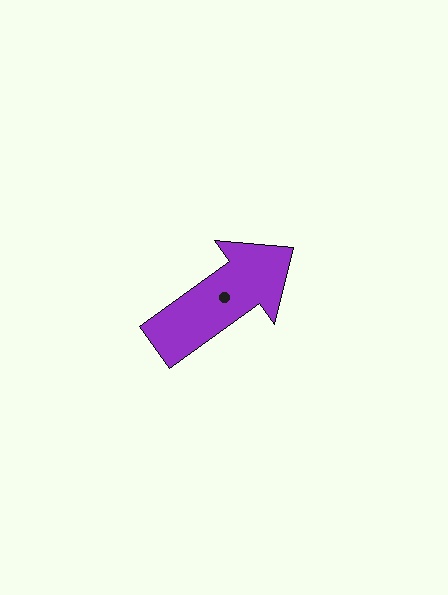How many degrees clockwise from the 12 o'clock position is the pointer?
Approximately 54 degrees.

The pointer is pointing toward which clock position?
Roughly 2 o'clock.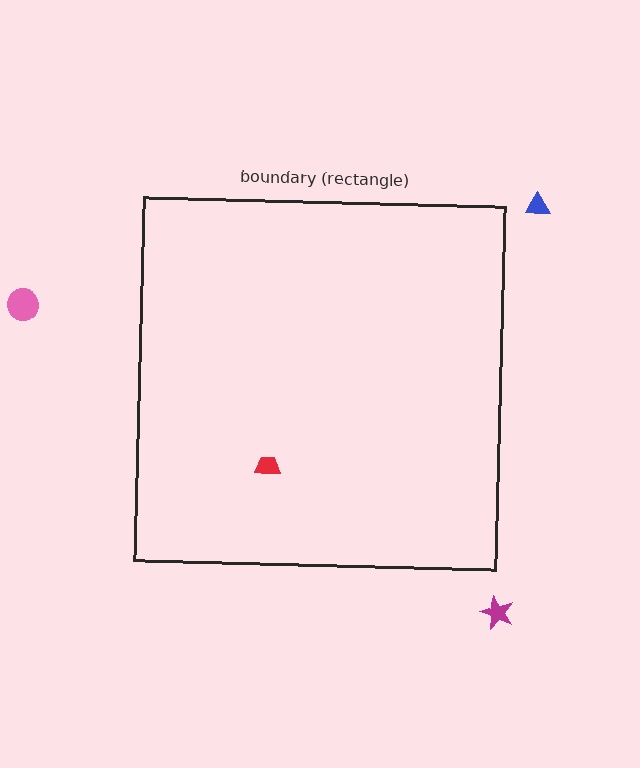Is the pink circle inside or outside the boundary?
Outside.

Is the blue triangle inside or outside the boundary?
Outside.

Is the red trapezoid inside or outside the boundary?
Inside.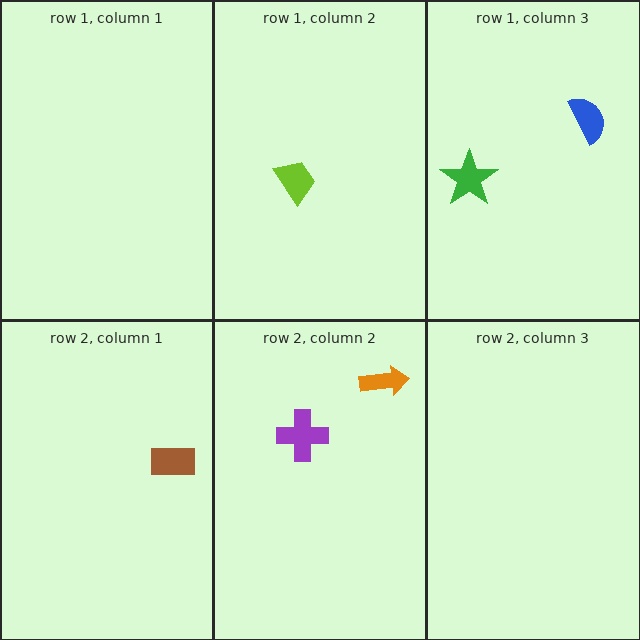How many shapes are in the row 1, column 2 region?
1.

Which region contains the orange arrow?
The row 2, column 2 region.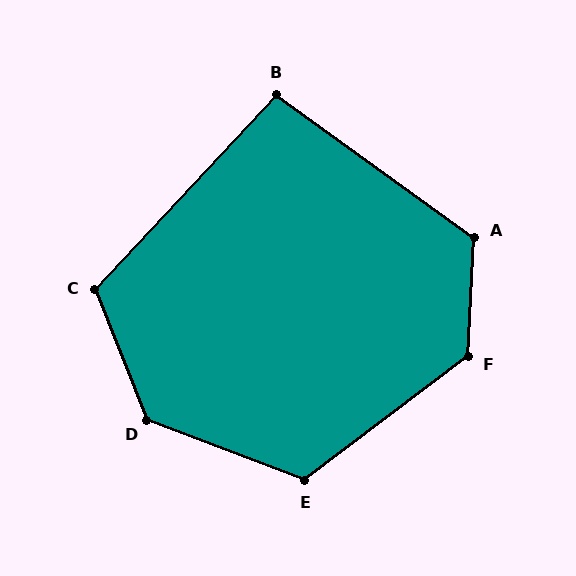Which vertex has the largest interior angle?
D, at approximately 133 degrees.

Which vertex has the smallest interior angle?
B, at approximately 97 degrees.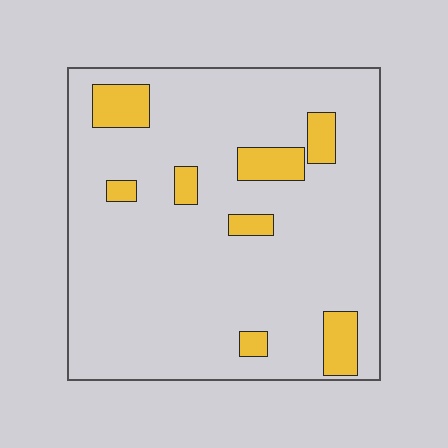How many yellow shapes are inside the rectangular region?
8.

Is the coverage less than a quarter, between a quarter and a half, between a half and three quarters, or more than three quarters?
Less than a quarter.